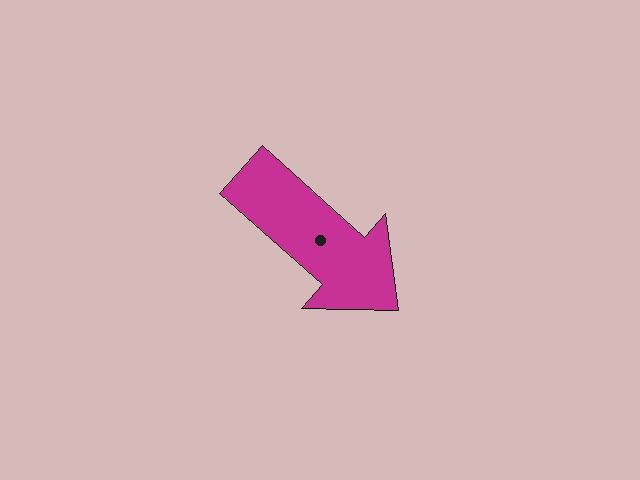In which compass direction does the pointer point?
Southeast.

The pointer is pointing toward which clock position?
Roughly 4 o'clock.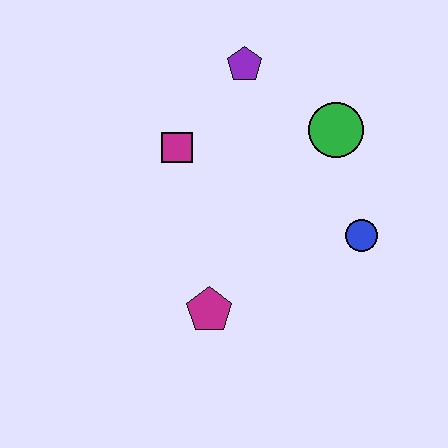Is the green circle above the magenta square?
Yes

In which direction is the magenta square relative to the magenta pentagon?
The magenta square is above the magenta pentagon.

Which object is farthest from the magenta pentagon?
The purple pentagon is farthest from the magenta pentagon.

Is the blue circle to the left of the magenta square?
No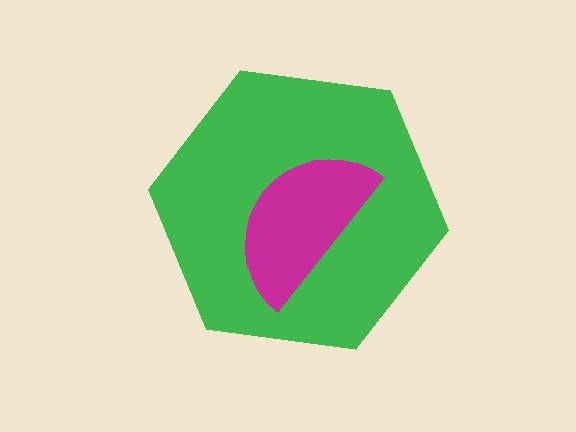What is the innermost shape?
The magenta semicircle.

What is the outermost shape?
The green hexagon.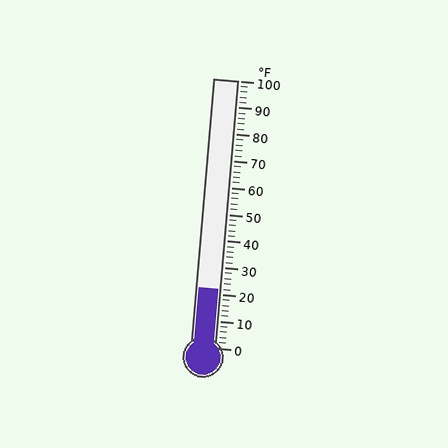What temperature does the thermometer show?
The thermometer shows approximately 22°F.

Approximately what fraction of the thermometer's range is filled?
The thermometer is filled to approximately 20% of its range.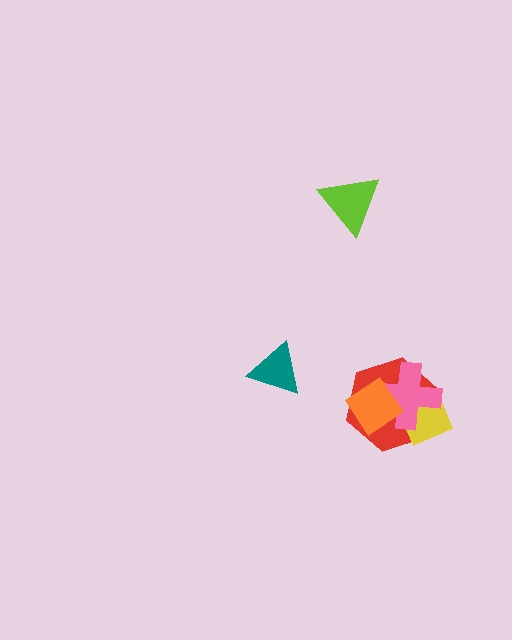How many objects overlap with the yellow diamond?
3 objects overlap with the yellow diamond.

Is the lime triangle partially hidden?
No, no other shape covers it.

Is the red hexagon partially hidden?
Yes, it is partially covered by another shape.